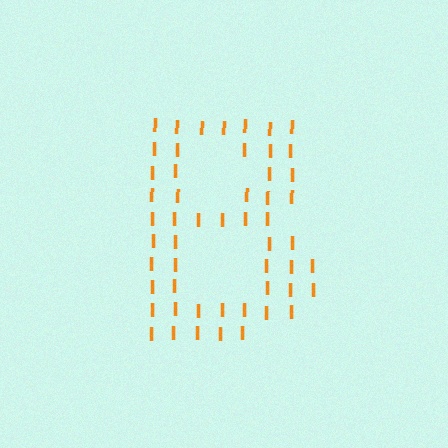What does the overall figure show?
The overall figure shows the letter B.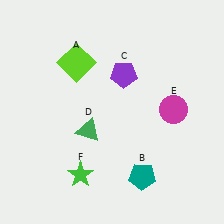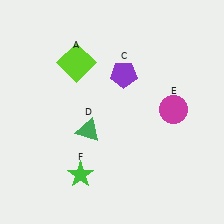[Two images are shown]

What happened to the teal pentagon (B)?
The teal pentagon (B) was removed in Image 2. It was in the bottom-right area of Image 1.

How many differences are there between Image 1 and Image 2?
There is 1 difference between the two images.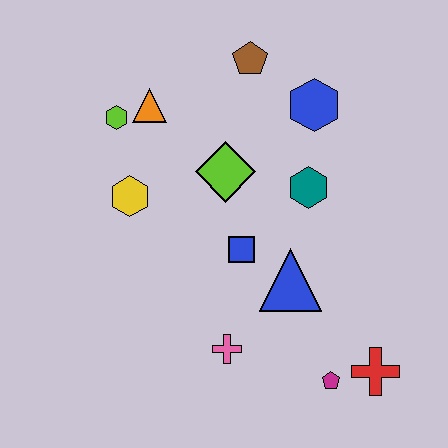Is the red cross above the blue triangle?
No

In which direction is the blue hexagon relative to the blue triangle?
The blue hexagon is above the blue triangle.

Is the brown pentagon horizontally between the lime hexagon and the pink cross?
No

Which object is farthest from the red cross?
The lime hexagon is farthest from the red cross.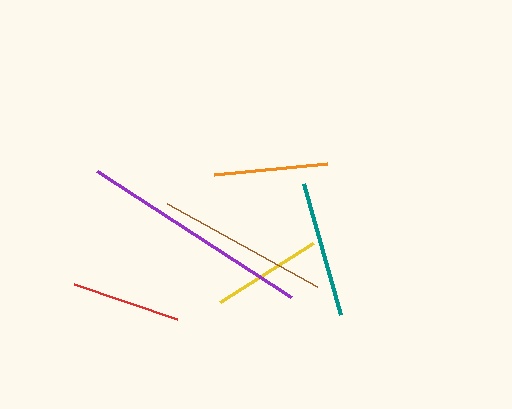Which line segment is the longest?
The purple line is the longest at approximately 232 pixels.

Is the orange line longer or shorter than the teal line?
The teal line is longer than the orange line.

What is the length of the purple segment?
The purple segment is approximately 232 pixels long.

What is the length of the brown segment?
The brown segment is approximately 172 pixels long.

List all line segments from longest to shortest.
From longest to shortest: purple, brown, teal, orange, yellow, red.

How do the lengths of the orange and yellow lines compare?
The orange and yellow lines are approximately the same length.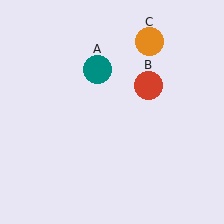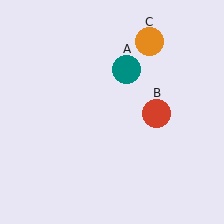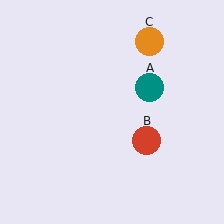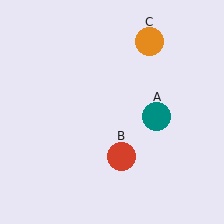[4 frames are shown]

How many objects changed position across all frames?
2 objects changed position: teal circle (object A), red circle (object B).